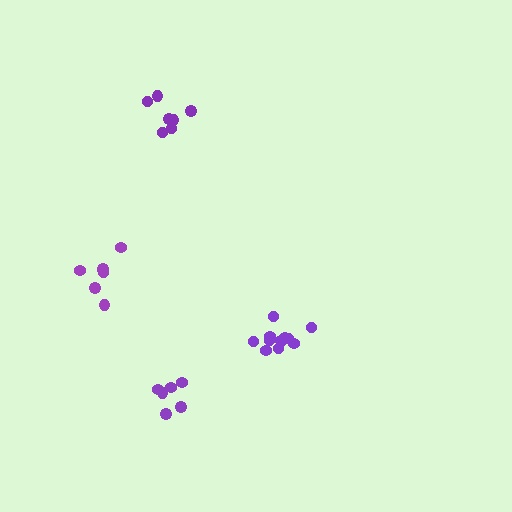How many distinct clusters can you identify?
There are 4 distinct clusters.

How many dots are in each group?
Group 1: 7 dots, Group 2: 11 dots, Group 3: 7 dots, Group 4: 6 dots (31 total).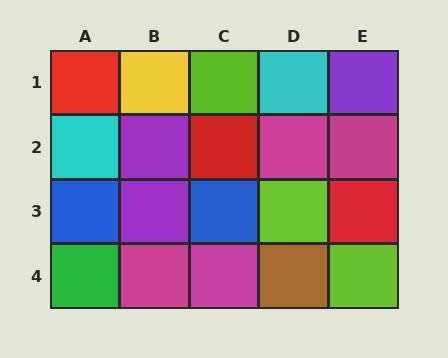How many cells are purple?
3 cells are purple.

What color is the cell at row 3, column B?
Purple.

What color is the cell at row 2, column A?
Cyan.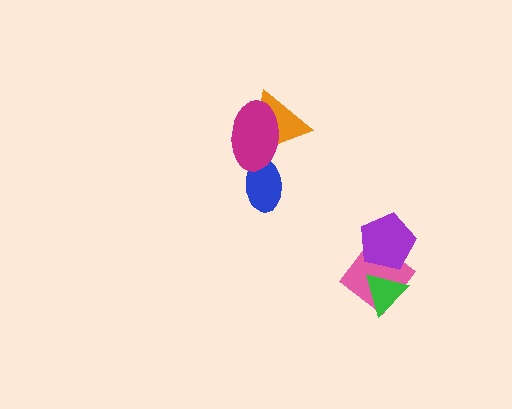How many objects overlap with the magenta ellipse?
2 objects overlap with the magenta ellipse.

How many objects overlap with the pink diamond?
2 objects overlap with the pink diamond.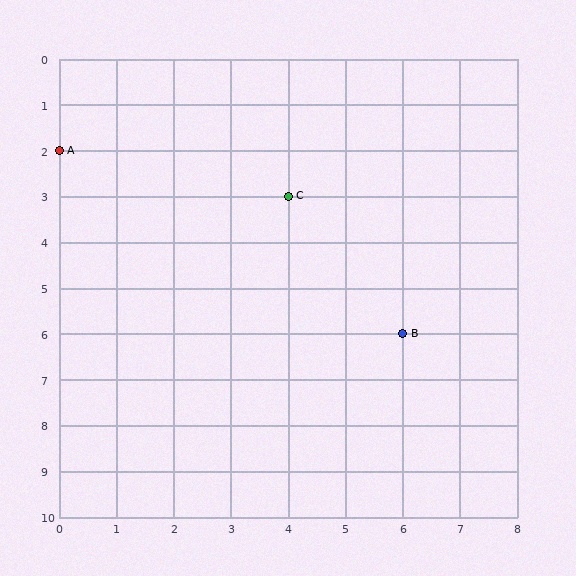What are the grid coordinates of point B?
Point B is at grid coordinates (6, 6).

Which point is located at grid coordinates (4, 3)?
Point C is at (4, 3).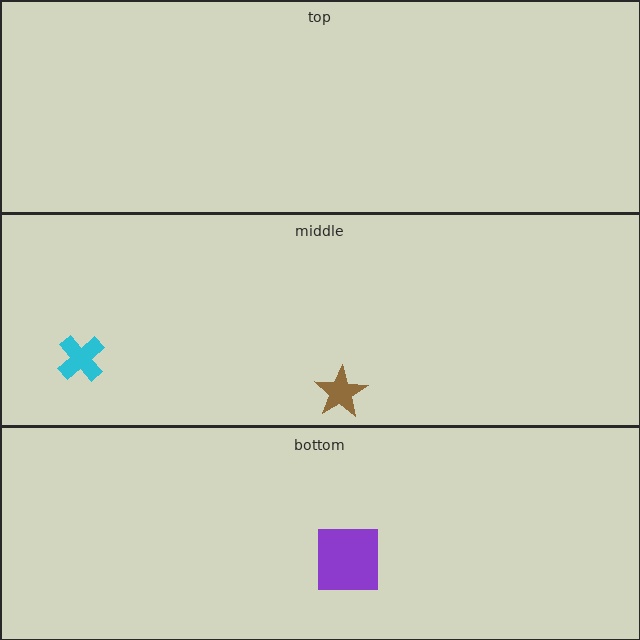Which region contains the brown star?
The middle region.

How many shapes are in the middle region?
2.